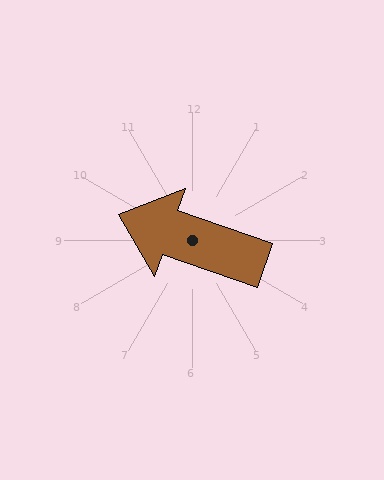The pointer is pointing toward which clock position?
Roughly 10 o'clock.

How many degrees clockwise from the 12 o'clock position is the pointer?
Approximately 289 degrees.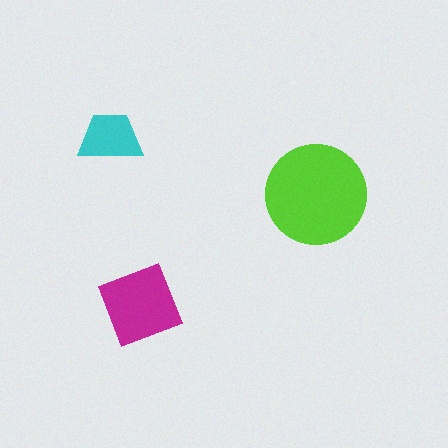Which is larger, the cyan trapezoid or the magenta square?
The magenta square.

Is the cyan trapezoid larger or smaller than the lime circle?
Smaller.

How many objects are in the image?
There are 3 objects in the image.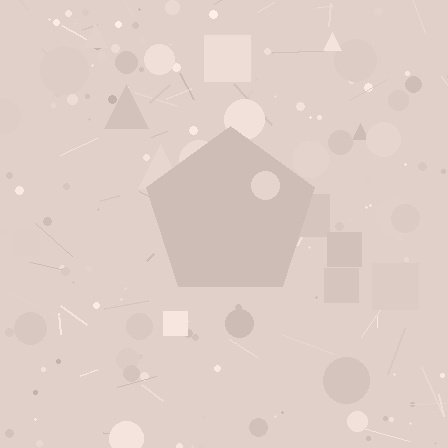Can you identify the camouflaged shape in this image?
The camouflaged shape is a pentagon.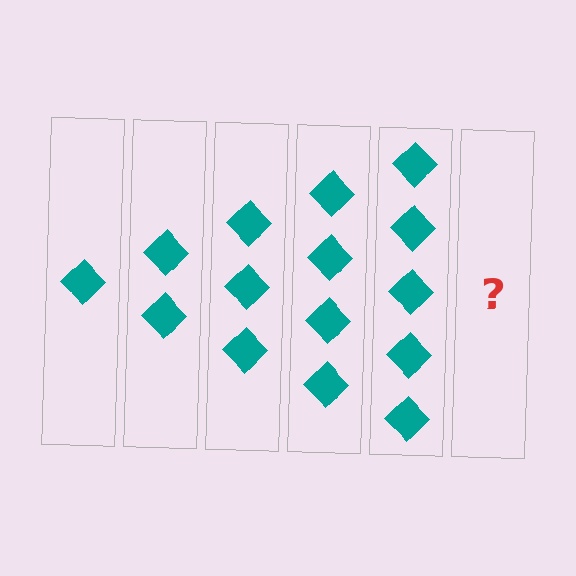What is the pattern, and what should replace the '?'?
The pattern is that each step adds one more diamond. The '?' should be 6 diamonds.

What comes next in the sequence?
The next element should be 6 diamonds.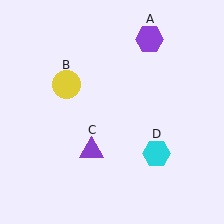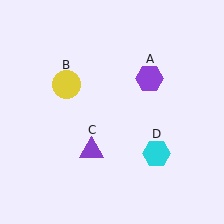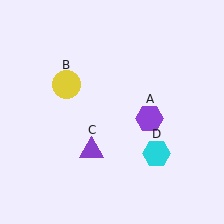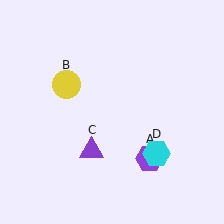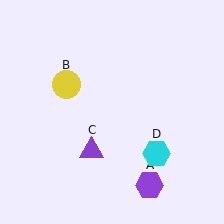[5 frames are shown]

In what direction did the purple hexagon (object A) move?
The purple hexagon (object A) moved down.